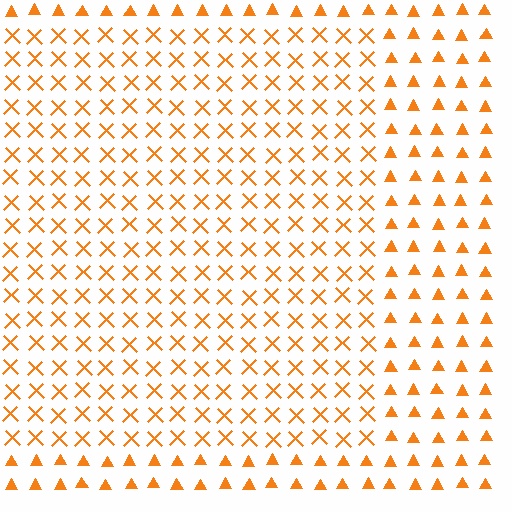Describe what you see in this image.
The image is filled with small orange elements arranged in a uniform grid. A rectangle-shaped region contains X marks, while the surrounding area contains triangles. The boundary is defined purely by the change in element shape.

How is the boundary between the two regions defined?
The boundary is defined by a change in element shape: X marks inside vs. triangles outside. All elements share the same color and spacing.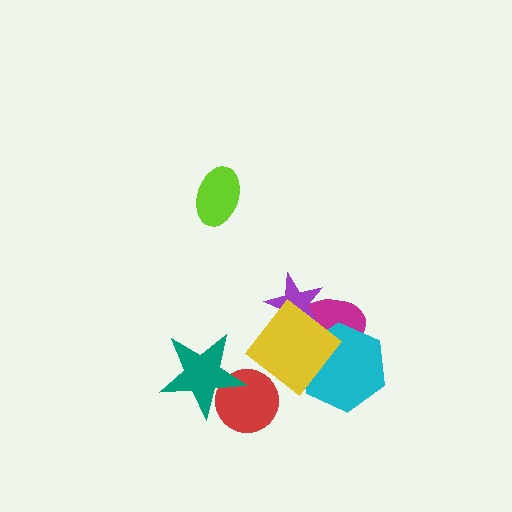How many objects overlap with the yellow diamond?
4 objects overlap with the yellow diamond.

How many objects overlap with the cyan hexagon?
2 objects overlap with the cyan hexagon.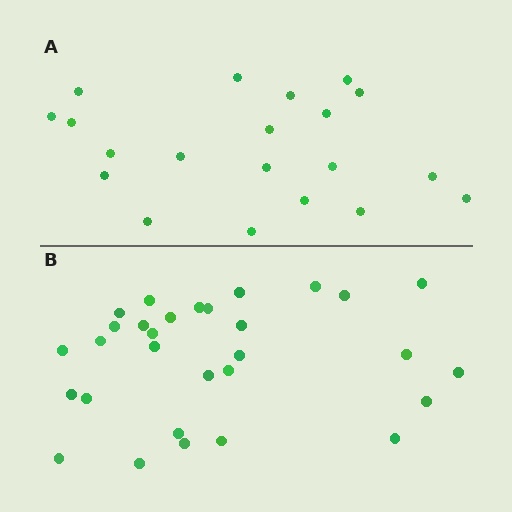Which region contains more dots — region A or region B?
Region B (the bottom region) has more dots.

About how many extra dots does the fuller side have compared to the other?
Region B has roughly 10 or so more dots than region A.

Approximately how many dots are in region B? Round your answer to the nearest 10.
About 30 dots.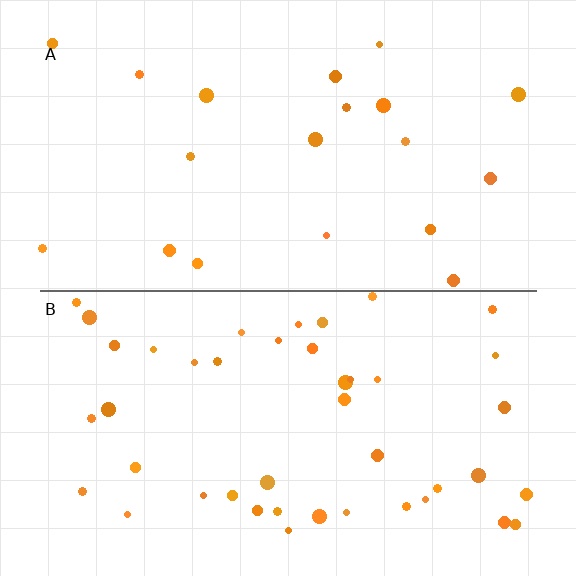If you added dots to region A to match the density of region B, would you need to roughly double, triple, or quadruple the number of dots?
Approximately double.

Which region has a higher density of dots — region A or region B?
B (the bottom).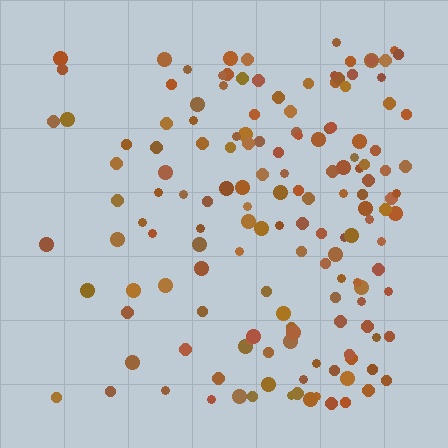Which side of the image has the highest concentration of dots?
The right.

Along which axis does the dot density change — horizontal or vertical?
Horizontal.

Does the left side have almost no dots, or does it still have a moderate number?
Still a moderate number, just noticeably fewer than the right.